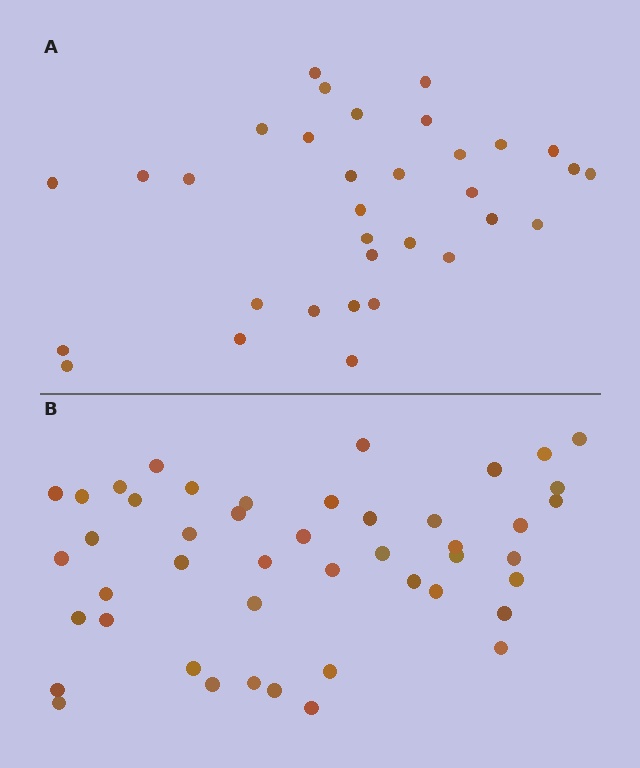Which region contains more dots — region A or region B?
Region B (the bottom region) has more dots.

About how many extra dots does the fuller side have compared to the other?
Region B has approximately 15 more dots than region A.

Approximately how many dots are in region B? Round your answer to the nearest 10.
About 50 dots. (The exact count is 46, which rounds to 50.)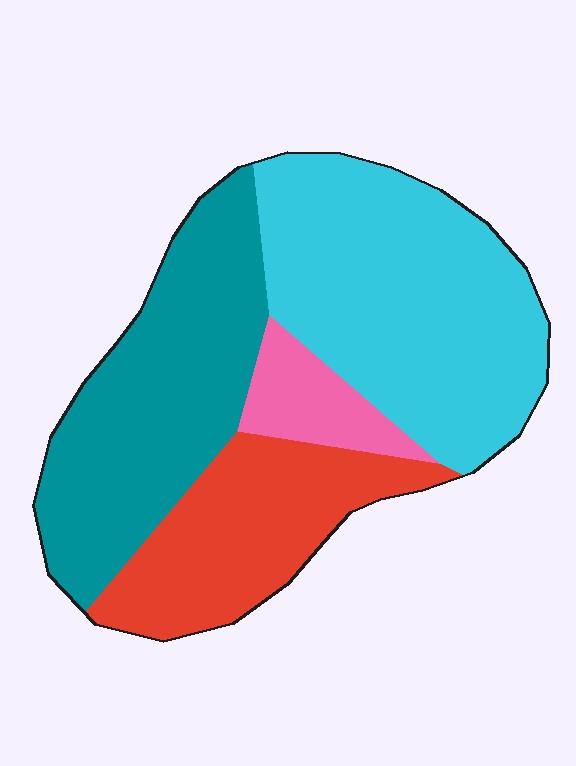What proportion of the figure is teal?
Teal takes up between a sixth and a third of the figure.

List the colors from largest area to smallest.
From largest to smallest: cyan, teal, red, pink.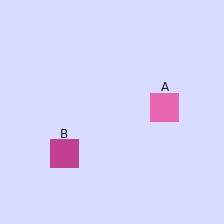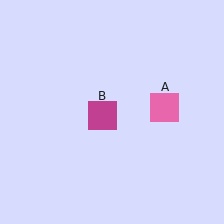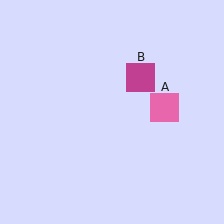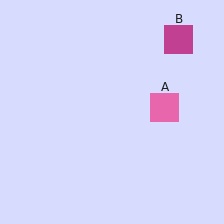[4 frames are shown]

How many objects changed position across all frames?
1 object changed position: magenta square (object B).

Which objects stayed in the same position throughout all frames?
Pink square (object A) remained stationary.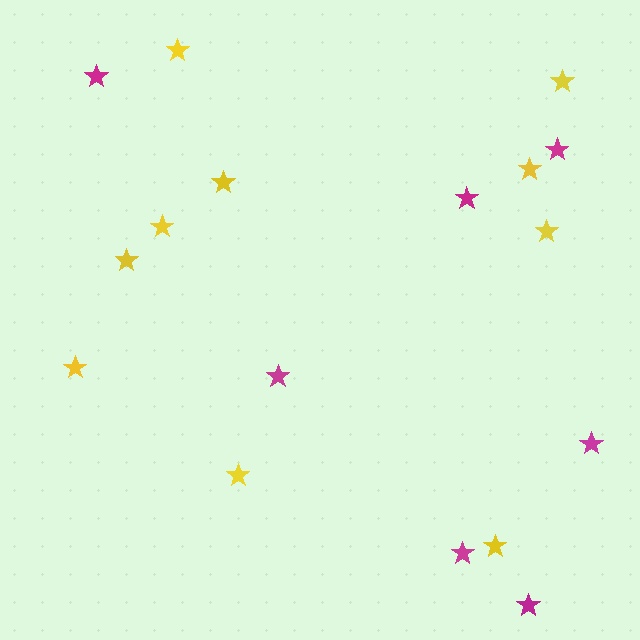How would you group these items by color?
There are 2 groups: one group of yellow stars (10) and one group of magenta stars (7).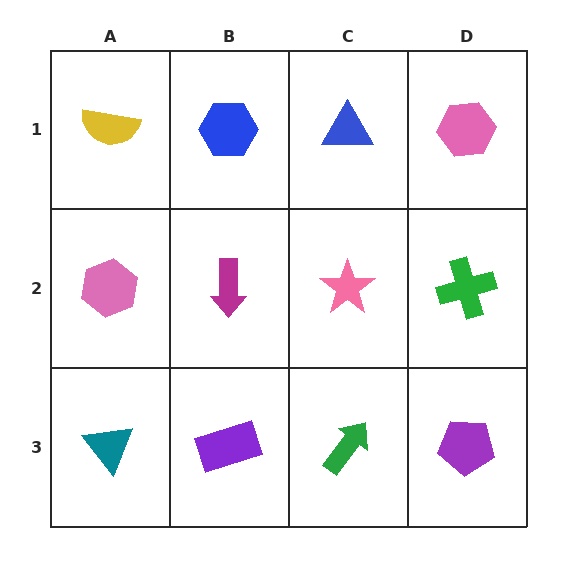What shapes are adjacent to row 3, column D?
A green cross (row 2, column D), a green arrow (row 3, column C).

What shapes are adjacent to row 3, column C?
A pink star (row 2, column C), a purple rectangle (row 3, column B), a purple pentagon (row 3, column D).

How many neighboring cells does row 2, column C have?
4.